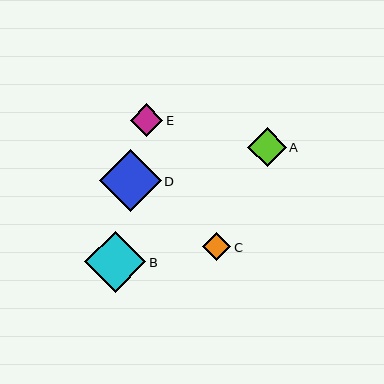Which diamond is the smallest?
Diamond C is the smallest with a size of approximately 28 pixels.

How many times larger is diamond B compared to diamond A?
Diamond B is approximately 1.6 times the size of diamond A.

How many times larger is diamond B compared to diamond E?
Diamond B is approximately 1.9 times the size of diamond E.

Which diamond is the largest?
Diamond D is the largest with a size of approximately 62 pixels.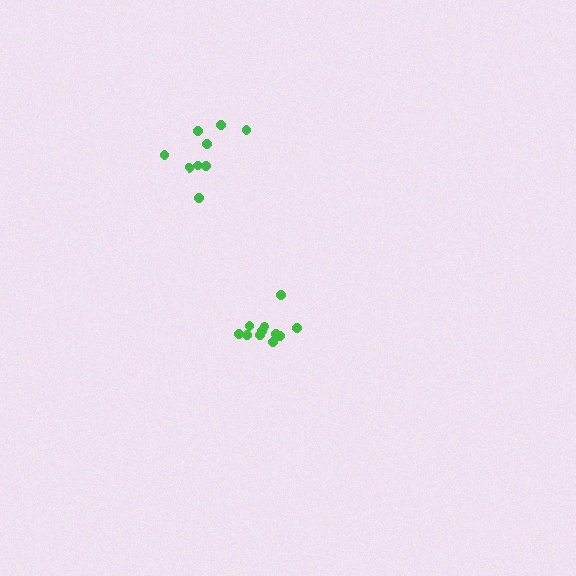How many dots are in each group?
Group 1: 11 dots, Group 2: 9 dots (20 total).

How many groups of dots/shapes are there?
There are 2 groups.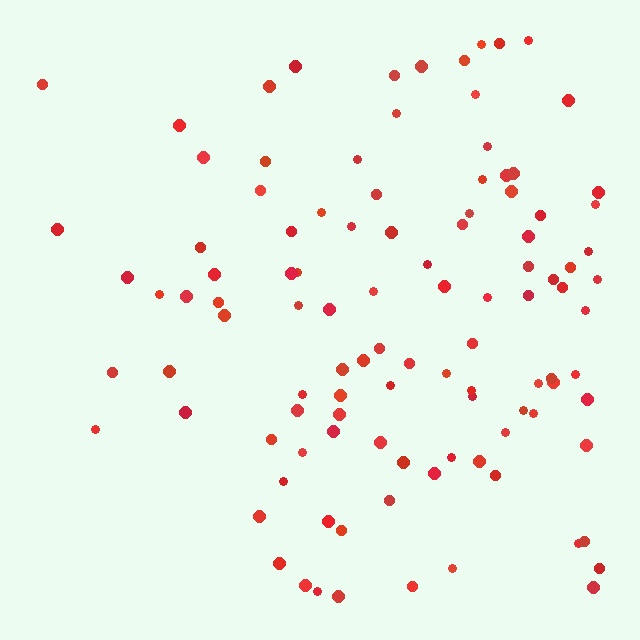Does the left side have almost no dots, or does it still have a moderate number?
Still a moderate number, just noticeably fewer than the right.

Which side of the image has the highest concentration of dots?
The right.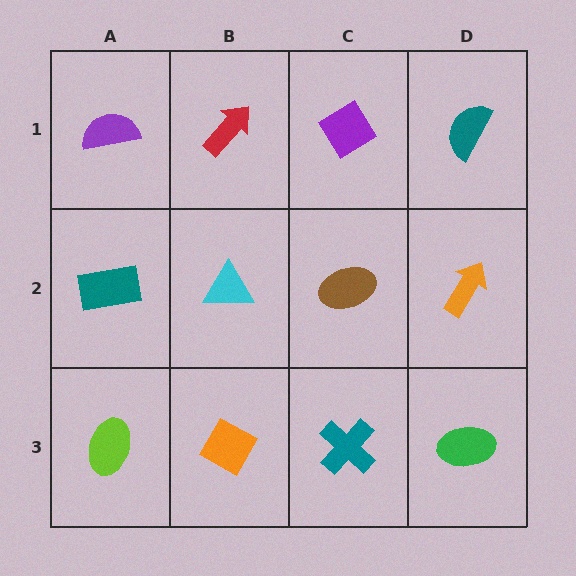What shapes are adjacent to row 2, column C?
A purple diamond (row 1, column C), a teal cross (row 3, column C), a cyan triangle (row 2, column B), an orange arrow (row 2, column D).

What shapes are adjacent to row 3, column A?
A teal rectangle (row 2, column A), an orange diamond (row 3, column B).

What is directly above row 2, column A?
A purple semicircle.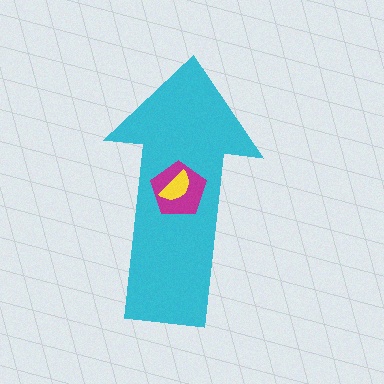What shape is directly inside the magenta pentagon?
The yellow semicircle.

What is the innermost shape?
The yellow semicircle.